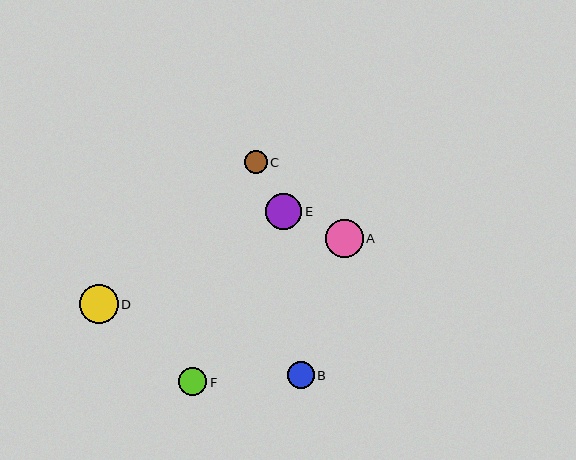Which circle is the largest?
Circle D is the largest with a size of approximately 39 pixels.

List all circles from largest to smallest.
From largest to smallest: D, A, E, F, B, C.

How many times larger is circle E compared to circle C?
Circle E is approximately 1.6 times the size of circle C.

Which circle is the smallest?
Circle C is the smallest with a size of approximately 23 pixels.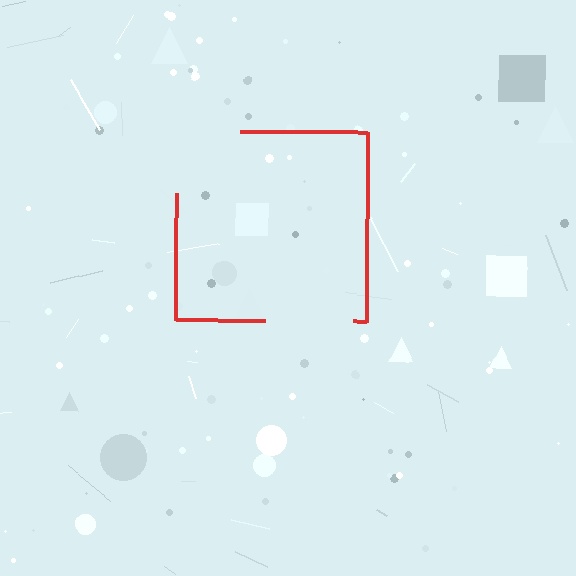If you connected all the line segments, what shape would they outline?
They would outline a square.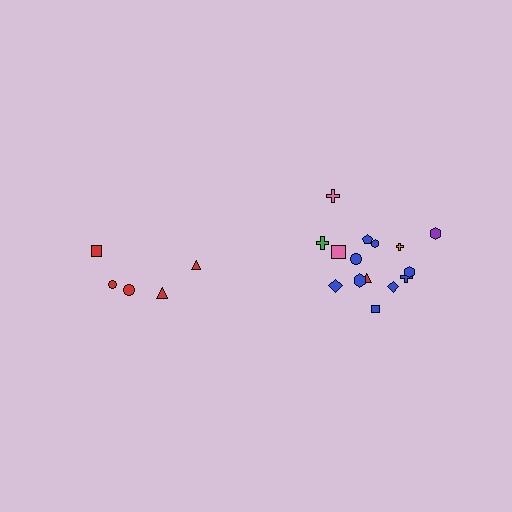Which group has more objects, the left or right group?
The right group.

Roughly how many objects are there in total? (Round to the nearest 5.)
Roughly 20 objects in total.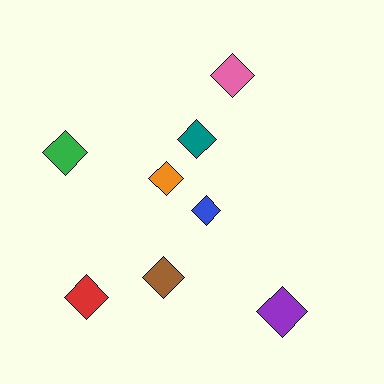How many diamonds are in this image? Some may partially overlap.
There are 8 diamonds.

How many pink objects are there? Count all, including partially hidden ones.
There is 1 pink object.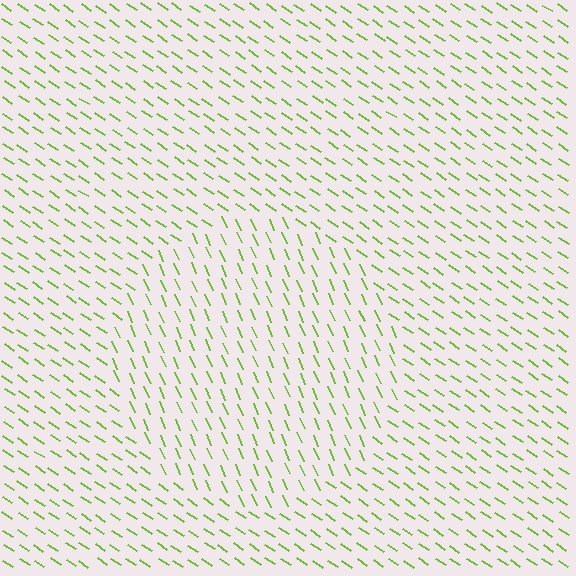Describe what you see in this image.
The image is filled with small lime line segments. A circle region in the image has lines oriented differently from the surrounding lines, creating a visible texture boundary.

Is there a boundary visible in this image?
Yes, there is a texture boundary formed by a change in line orientation.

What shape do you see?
I see a circle.